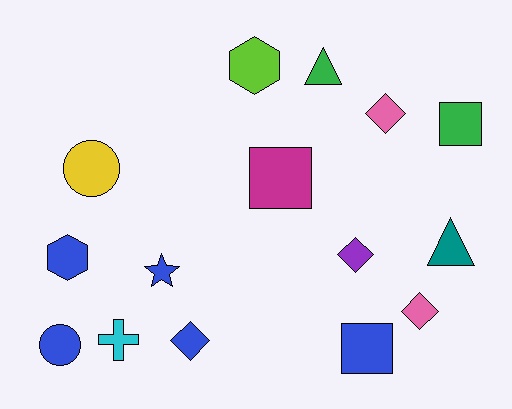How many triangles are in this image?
There are 2 triangles.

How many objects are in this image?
There are 15 objects.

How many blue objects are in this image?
There are 5 blue objects.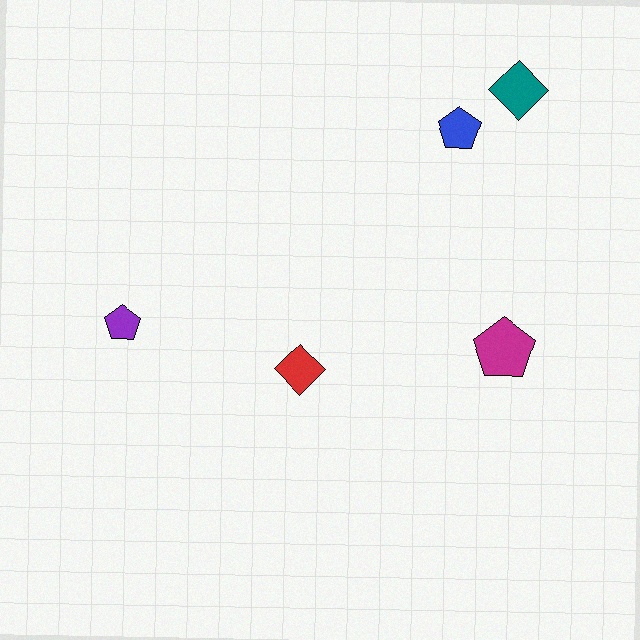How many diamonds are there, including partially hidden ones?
There are 2 diamonds.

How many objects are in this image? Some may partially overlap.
There are 5 objects.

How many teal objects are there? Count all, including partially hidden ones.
There is 1 teal object.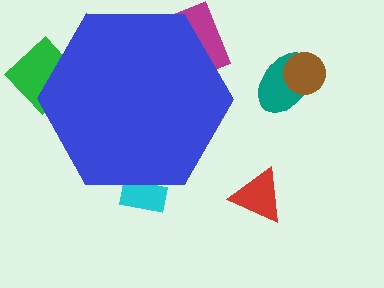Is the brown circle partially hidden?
No, the brown circle is fully visible.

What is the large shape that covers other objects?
A blue hexagon.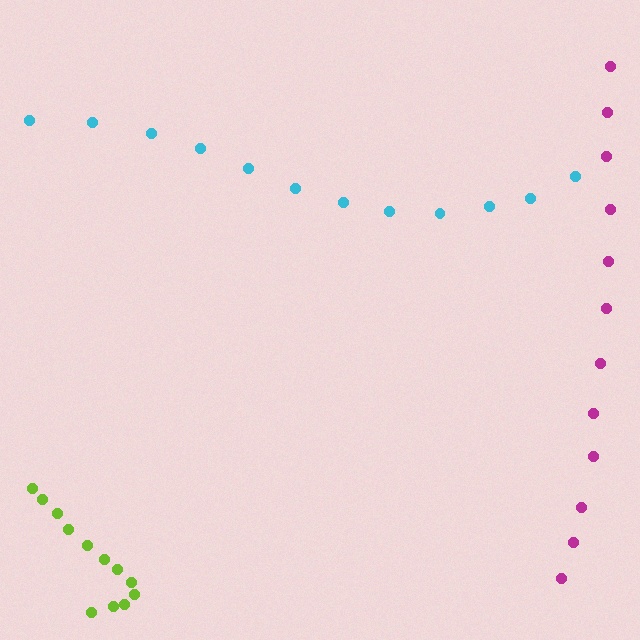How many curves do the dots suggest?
There are 3 distinct paths.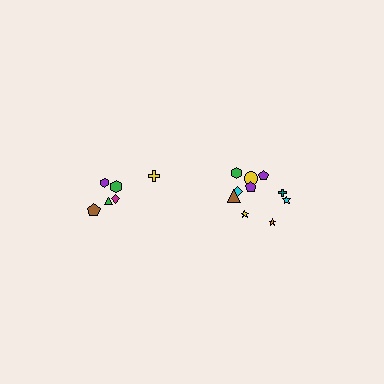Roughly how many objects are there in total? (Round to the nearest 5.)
Roughly 15 objects in total.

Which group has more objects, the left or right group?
The right group.